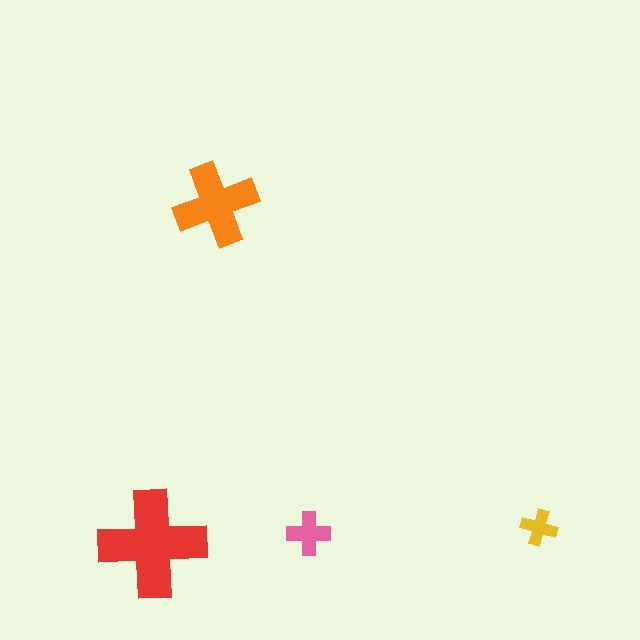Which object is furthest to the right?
The yellow cross is rightmost.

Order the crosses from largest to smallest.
the red one, the orange one, the pink one, the yellow one.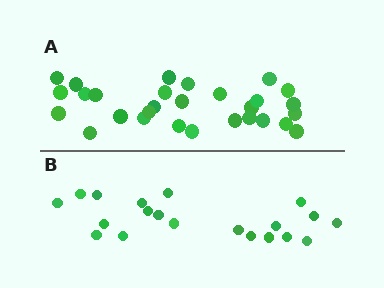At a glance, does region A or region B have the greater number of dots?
Region A (the top region) has more dots.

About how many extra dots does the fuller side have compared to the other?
Region A has roughly 8 or so more dots than region B.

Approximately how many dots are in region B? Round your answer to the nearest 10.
About 20 dots.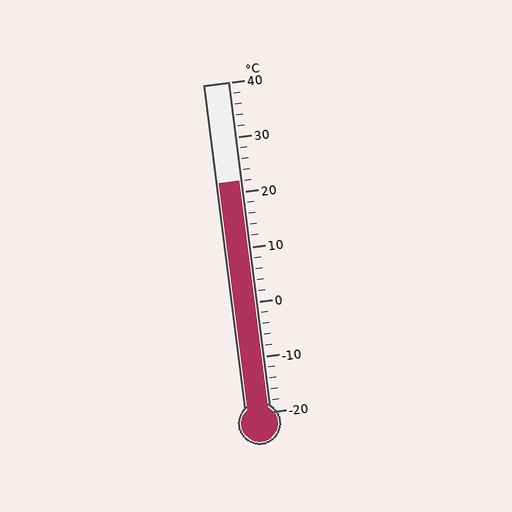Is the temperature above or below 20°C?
The temperature is above 20°C.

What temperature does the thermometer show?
The thermometer shows approximately 22°C.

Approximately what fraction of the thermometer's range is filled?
The thermometer is filled to approximately 70% of its range.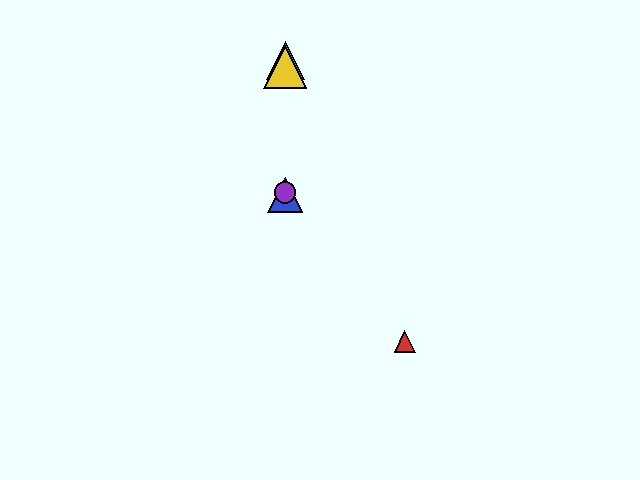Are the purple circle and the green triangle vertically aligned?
Yes, both are at x≈285.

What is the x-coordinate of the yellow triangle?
The yellow triangle is at x≈285.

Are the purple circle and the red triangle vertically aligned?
No, the purple circle is at x≈285 and the red triangle is at x≈405.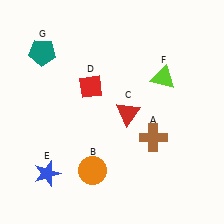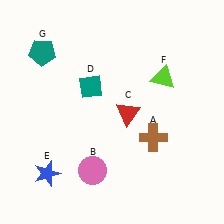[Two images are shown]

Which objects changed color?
B changed from orange to pink. D changed from red to teal.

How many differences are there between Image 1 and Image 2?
There are 2 differences between the two images.